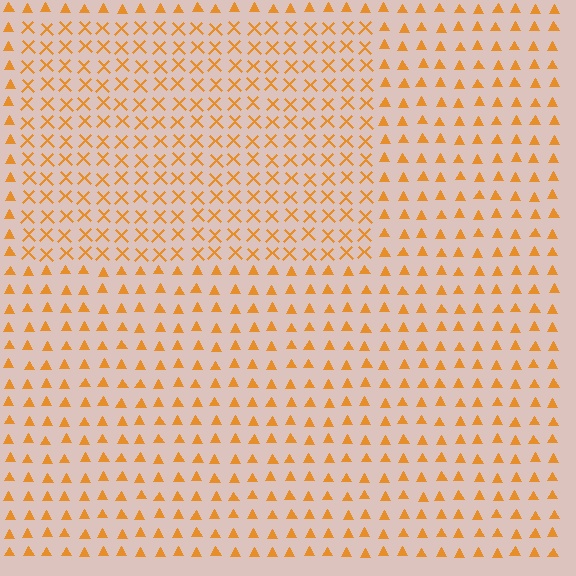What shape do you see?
I see a rectangle.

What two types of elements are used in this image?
The image uses X marks inside the rectangle region and triangles outside it.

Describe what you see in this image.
The image is filled with small orange elements arranged in a uniform grid. A rectangle-shaped region contains X marks, while the surrounding area contains triangles. The boundary is defined purely by the change in element shape.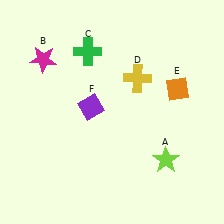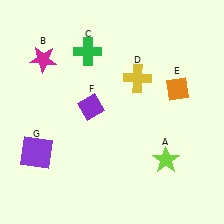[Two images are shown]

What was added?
A purple square (G) was added in Image 2.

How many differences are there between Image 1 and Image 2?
There is 1 difference between the two images.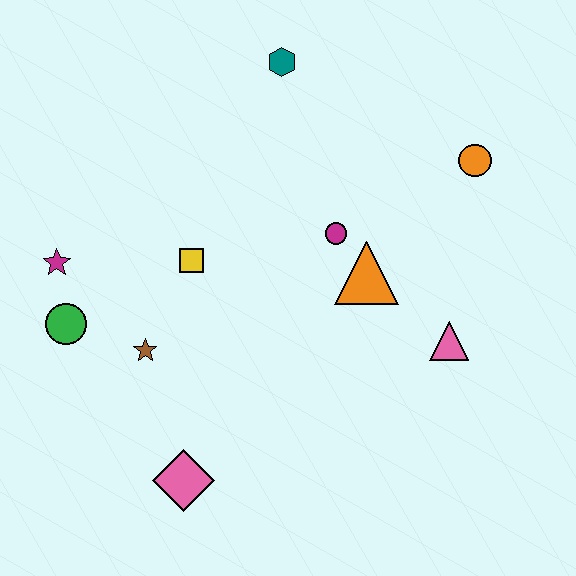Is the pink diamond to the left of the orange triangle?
Yes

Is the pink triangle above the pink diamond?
Yes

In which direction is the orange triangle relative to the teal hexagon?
The orange triangle is below the teal hexagon.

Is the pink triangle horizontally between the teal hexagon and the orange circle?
Yes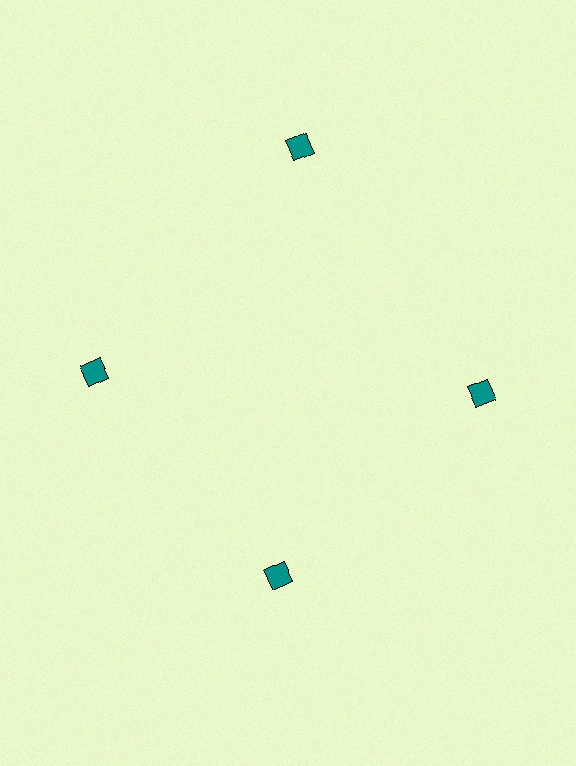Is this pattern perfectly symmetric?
No. The 4 teal squares are arranged in a ring, but one element near the 12 o'clock position is pushed outward from the center, breaking the 4-fold rotational symmetry.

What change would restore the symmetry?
The symmetry would be restored by moving it inward, back onto the ring so that all 4 squares sit at equal angles and equal distance from the center.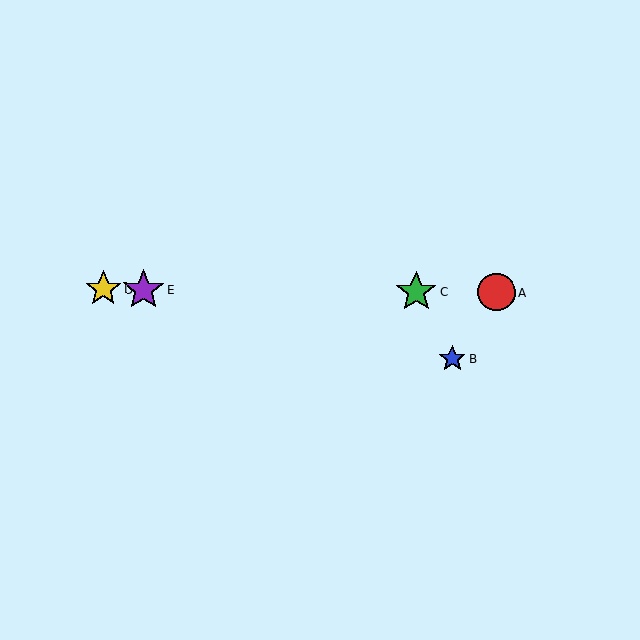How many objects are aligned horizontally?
4 objects (A, C, D, E) are aligned horizontally.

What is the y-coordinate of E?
Object E is at y≈289.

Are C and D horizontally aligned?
Yes, both are at y≈292.